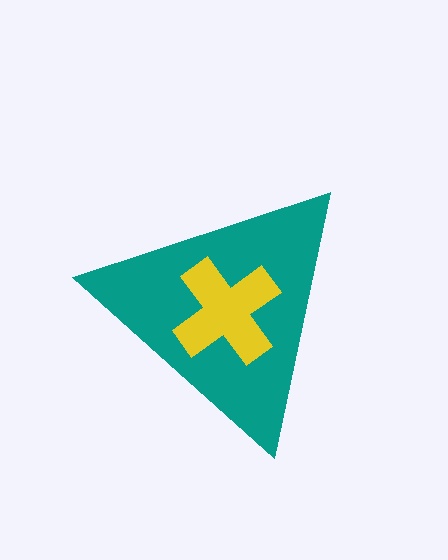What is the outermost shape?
The teal triangle.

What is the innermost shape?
The yellow cross.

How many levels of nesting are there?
2.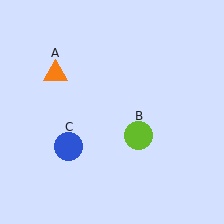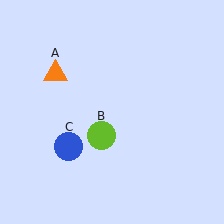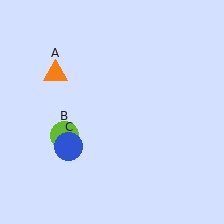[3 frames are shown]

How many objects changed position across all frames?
1 object changed position: lime circle (object B).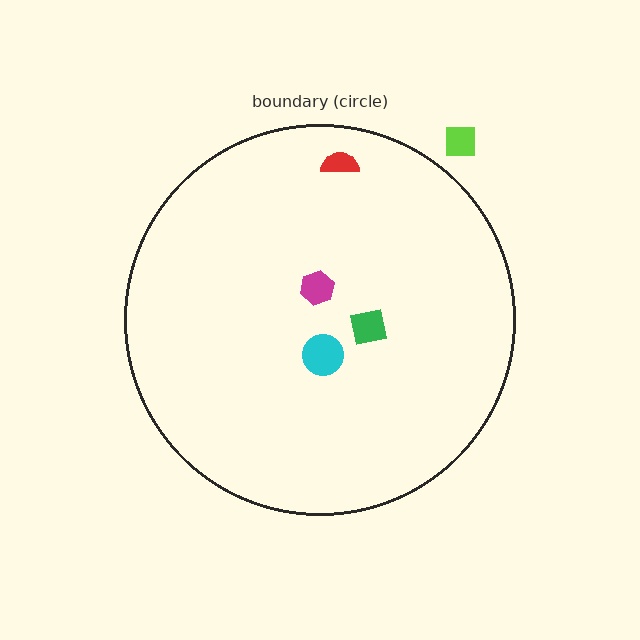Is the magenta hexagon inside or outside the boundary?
Inside.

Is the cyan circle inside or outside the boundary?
Inside.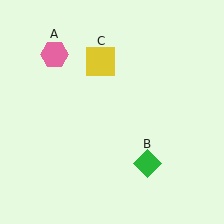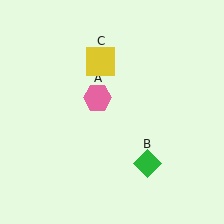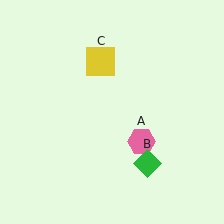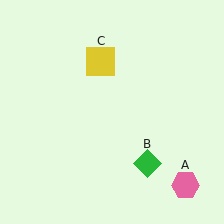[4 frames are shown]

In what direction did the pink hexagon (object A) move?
The pink hexagon (object A) moved down and to the right.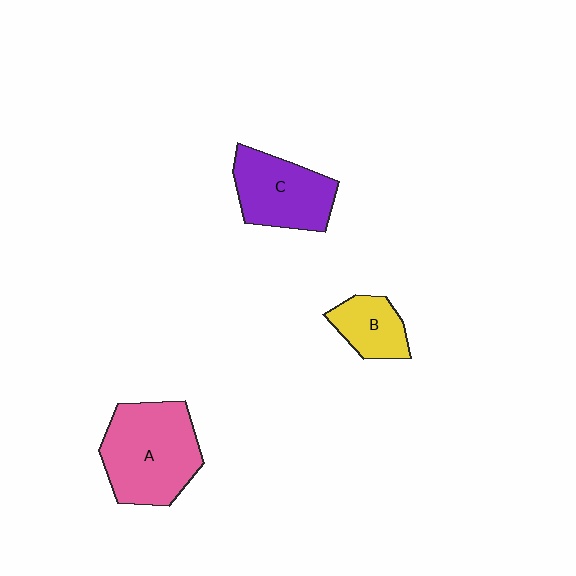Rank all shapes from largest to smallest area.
From largest to smallest: A (pink), C (purple), B (yellow).